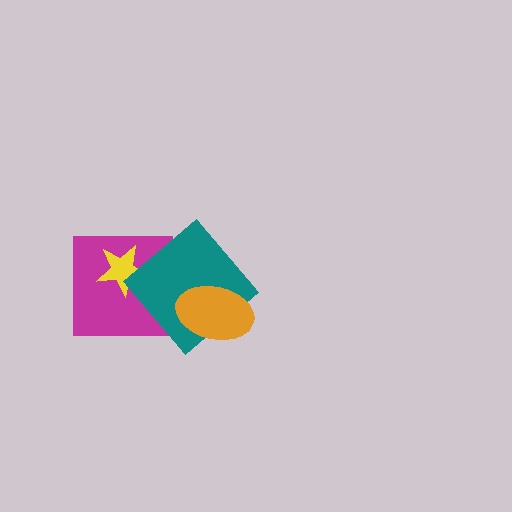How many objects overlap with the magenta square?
2 objects overlap with the magenta square.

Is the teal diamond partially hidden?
Yes, it is partially covered by another shape.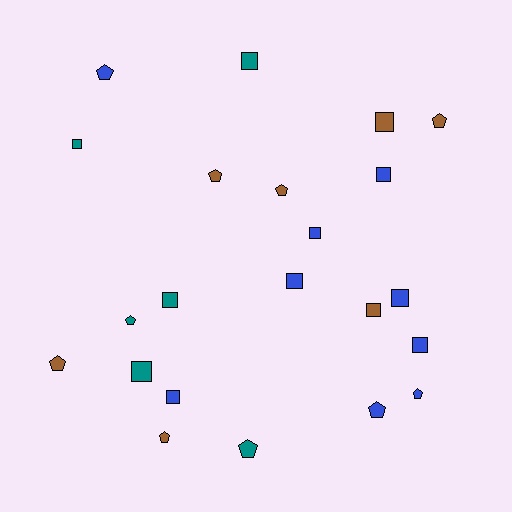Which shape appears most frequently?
Square, with 12 objects.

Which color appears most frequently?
Blue, with 9 objects.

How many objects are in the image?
There are 22 objects.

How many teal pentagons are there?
There are 2 teal pentagons.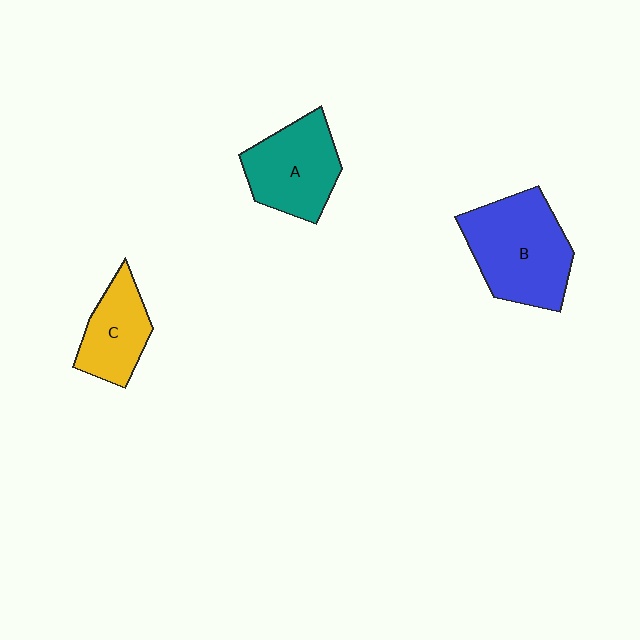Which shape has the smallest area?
Shape C (yellow).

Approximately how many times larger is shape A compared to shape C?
Approximately 1.3 times.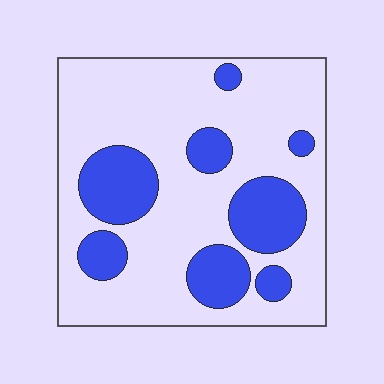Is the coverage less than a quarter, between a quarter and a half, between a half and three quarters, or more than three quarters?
Between a quarter and a half.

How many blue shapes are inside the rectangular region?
8.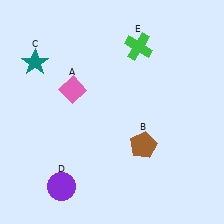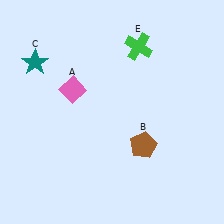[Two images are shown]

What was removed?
The purple circle (D) was removed in Image 2.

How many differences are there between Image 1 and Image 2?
There is 1 difference between the two images.